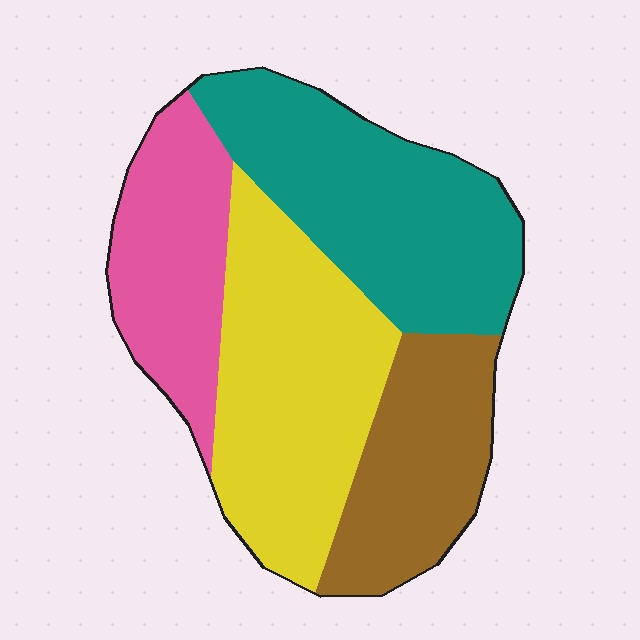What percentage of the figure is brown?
Brown takes up less than a quarter of the figure.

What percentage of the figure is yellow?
Yellow takes up about one third (1/3) of the figure.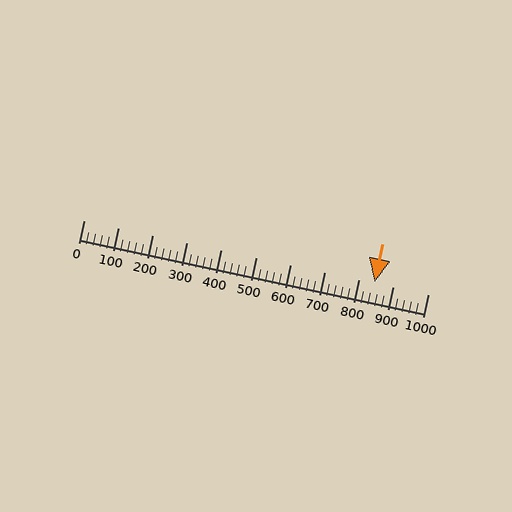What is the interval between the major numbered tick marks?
The major tick marks are spaced 100 units apart.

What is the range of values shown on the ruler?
The ruler shows values from 0 to 1000.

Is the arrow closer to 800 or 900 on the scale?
The arrow is closer to 800.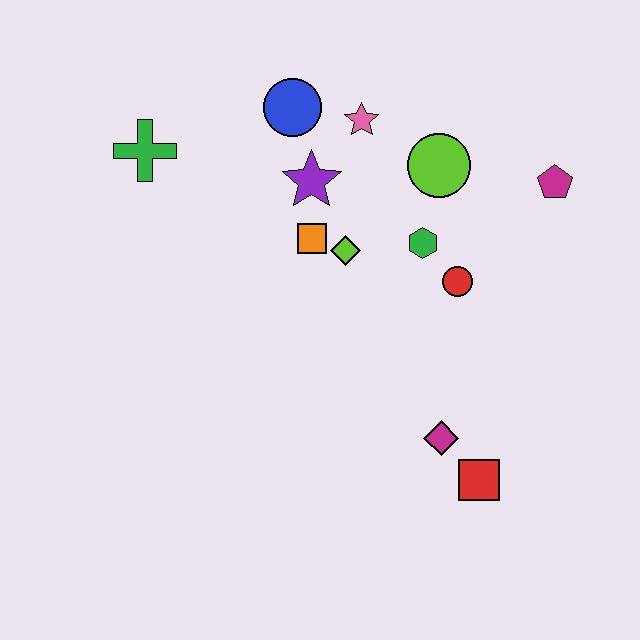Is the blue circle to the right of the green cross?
Yes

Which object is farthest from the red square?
The green cross is farthest from the red square.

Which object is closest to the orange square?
The lime diamond is closest to the orange square.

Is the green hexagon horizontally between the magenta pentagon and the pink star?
Yes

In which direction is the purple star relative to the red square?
The purple star is above the red square.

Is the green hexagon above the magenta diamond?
Yes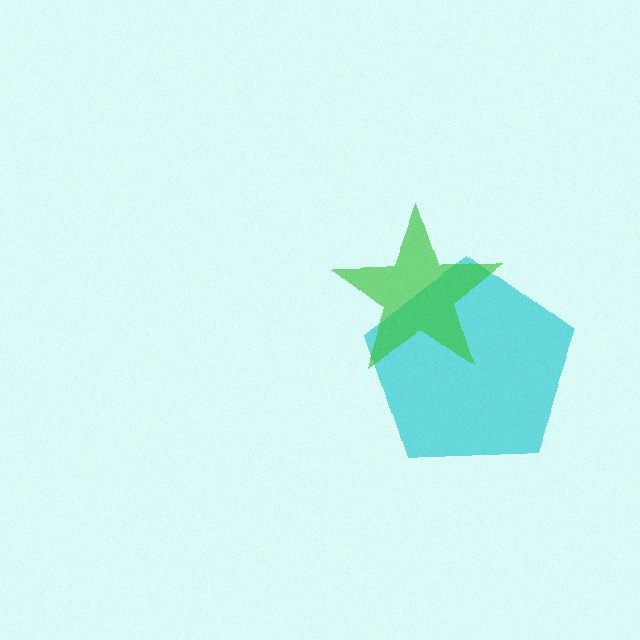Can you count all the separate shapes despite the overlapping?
Yes, there are 2 separate shapes.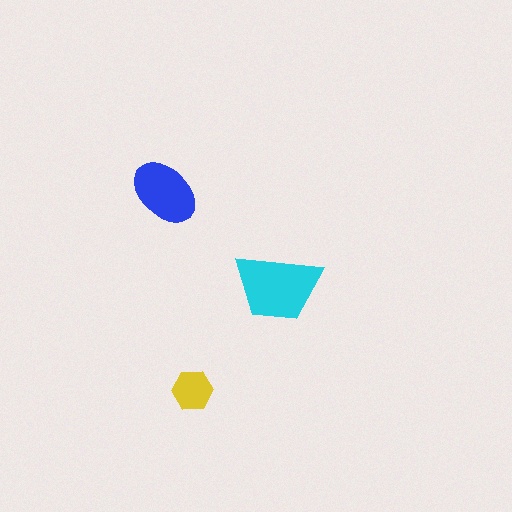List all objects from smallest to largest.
The yellow hexagon, the blue ellipse, the cyan trapezoid.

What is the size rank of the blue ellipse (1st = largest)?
2nd.